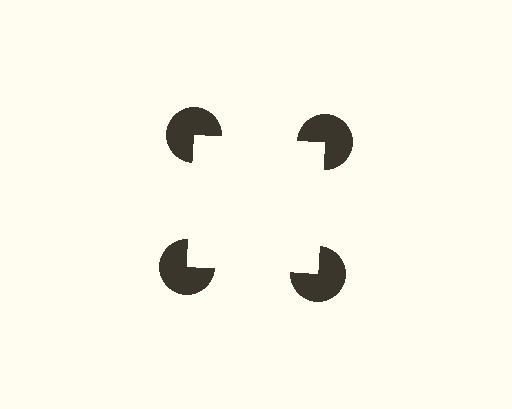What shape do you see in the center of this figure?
An illusory square — its edges are inferred from the aligned wedge cuts in the pac-man discs, not physically drawn.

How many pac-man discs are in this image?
There are 4 — one at each vertex of the illusory square.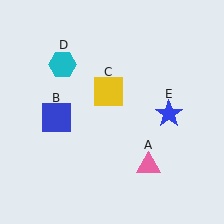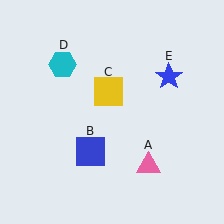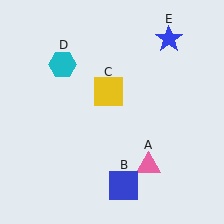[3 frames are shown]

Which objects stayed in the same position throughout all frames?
Pink triangle (object A) and yellow square (object C) and cyan hexagon (object D) remained stationary.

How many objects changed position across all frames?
2 objects changed position: blue square (object B), blue star (object E).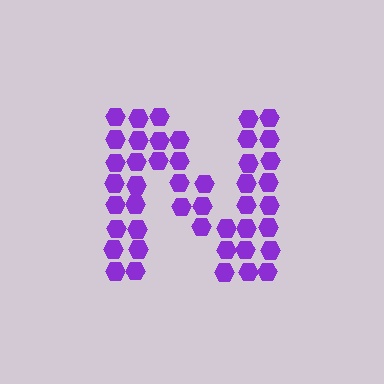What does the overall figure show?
The overall figure shows the letter N.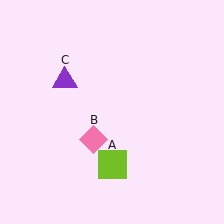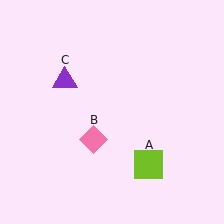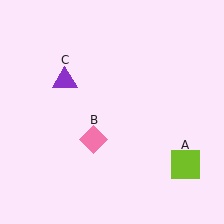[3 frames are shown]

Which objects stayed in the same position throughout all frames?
Pink diamond (object B) and purple triangle (object C) remained stationary.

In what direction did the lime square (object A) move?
The lime square (object A) moved right.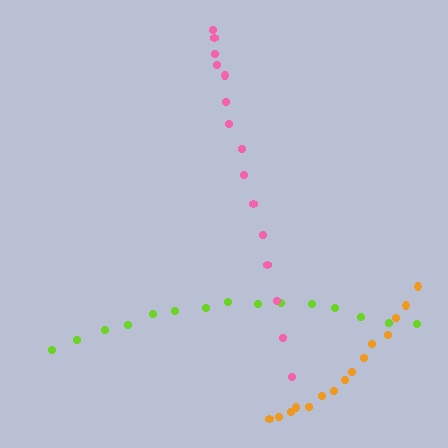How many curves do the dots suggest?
There are 3 distinct paths.